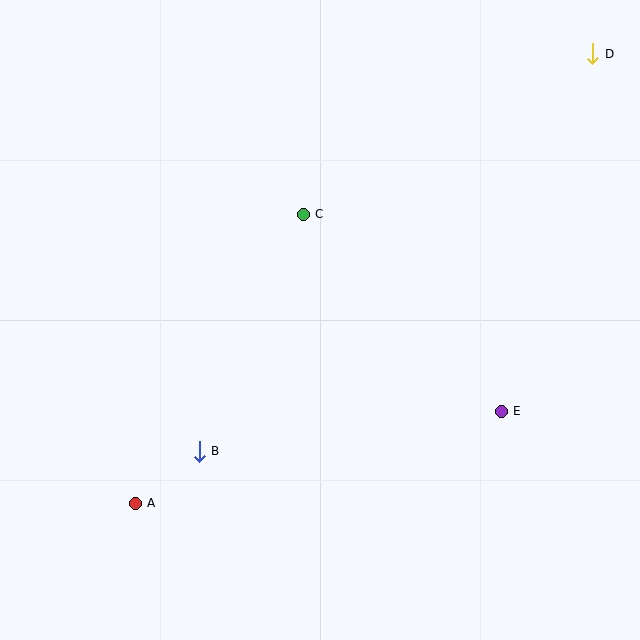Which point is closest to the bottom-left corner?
Point A is closest to the bottom-left corner.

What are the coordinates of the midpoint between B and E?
The midpoint between B and E is at (350, 431).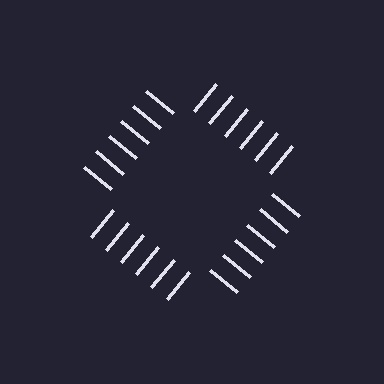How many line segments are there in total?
24 — 6 along each of the 4 edges.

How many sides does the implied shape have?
4 sides — the line-ends trace a square.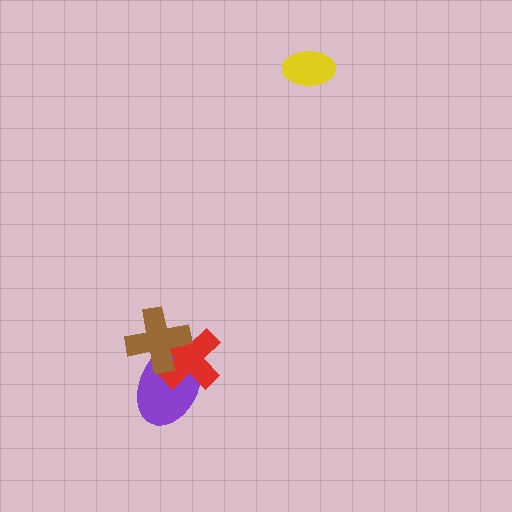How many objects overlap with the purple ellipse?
2 objects overlap with the purple ellipse.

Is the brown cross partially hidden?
No, no other shape covers it.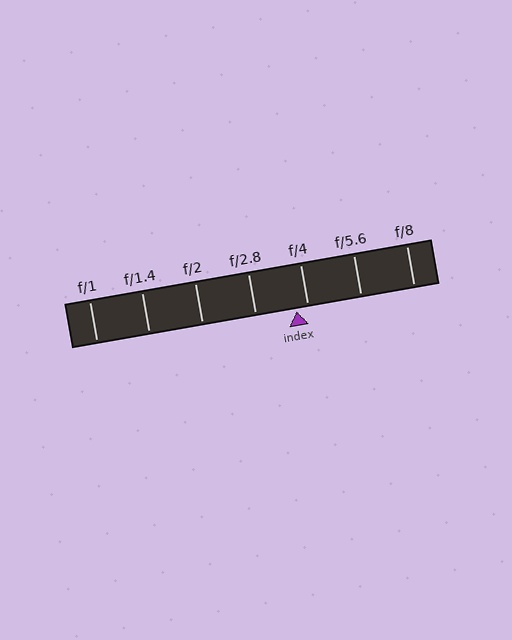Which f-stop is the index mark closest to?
The index mark is closest to f/4.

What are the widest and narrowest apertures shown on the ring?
The widest aperture shown is f/1 and the narrowest is f/8.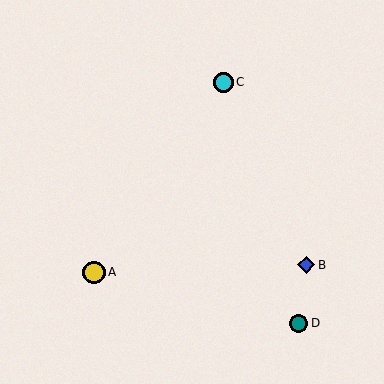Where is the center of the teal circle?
The center of the teal circle is at (299, 323).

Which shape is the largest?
The yellow circle (labeled A) is the largest.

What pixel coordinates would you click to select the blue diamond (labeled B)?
Click at (306, 265) to select the blue diamond B.